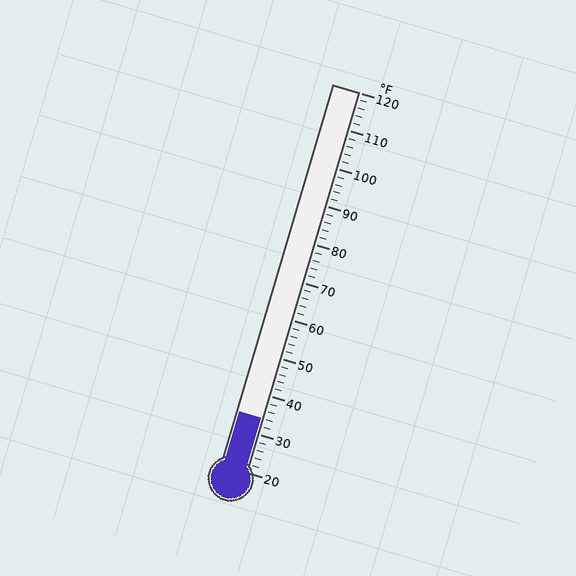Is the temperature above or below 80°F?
The temperature is below 80°F.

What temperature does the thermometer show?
The thermometer shows approximately 34°F.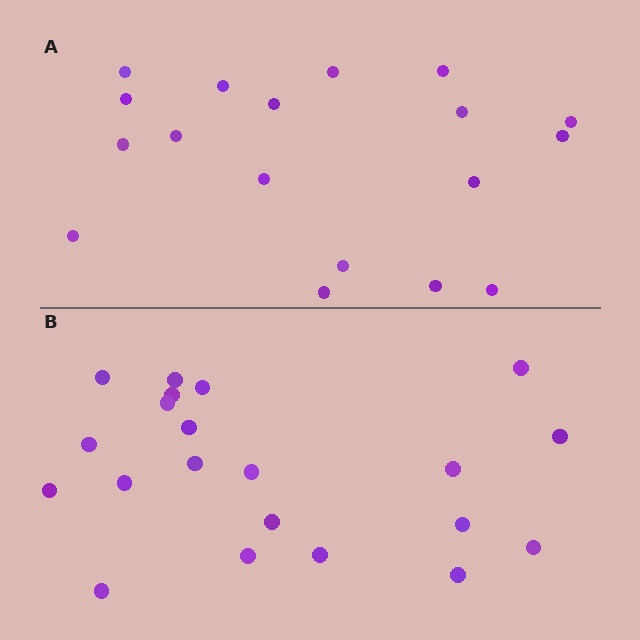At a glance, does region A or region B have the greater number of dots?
Region B (the bottom region) has more dots.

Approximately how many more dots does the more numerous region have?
Region B has just a few more — roughly 2 or 3 more dots than region A.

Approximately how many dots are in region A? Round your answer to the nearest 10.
About 20 dots. (The exact count is 18, which rounds to 20.)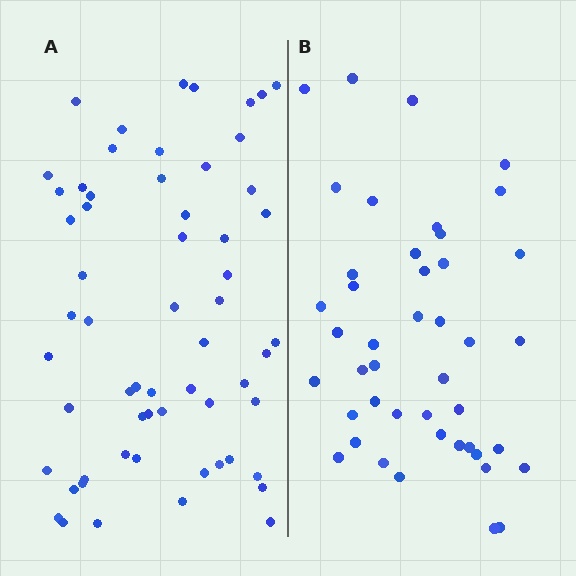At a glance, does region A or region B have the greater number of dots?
Region A (the left region) has more dots.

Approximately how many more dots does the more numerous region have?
Region A has approximately 15 more dots than region B.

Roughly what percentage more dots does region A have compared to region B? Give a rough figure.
About 35% more.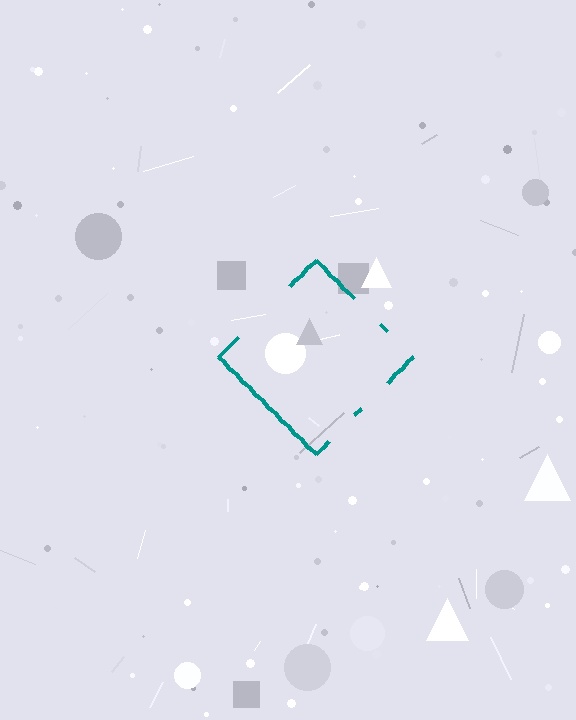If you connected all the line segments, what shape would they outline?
They would outline a diamond.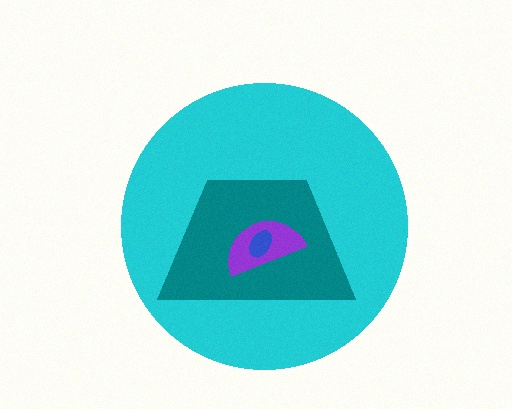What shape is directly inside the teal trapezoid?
The purple semicircle.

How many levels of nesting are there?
4.